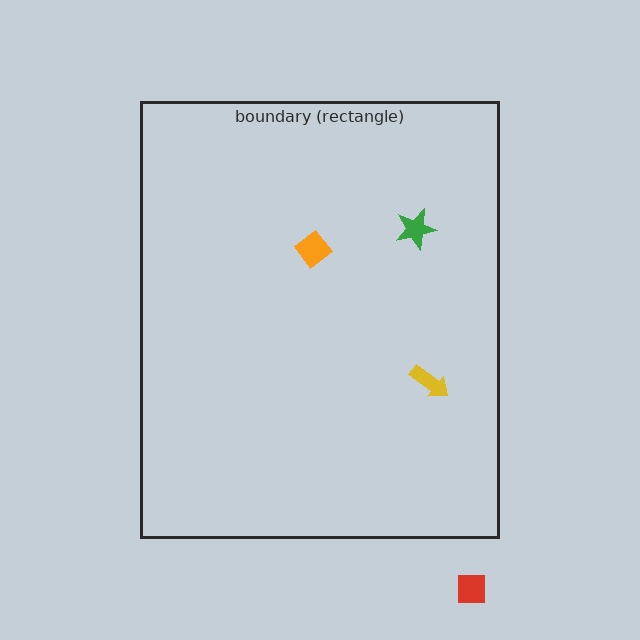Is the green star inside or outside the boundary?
Inside.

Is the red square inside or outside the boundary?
Outside.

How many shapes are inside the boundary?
3 inside, 1 outside.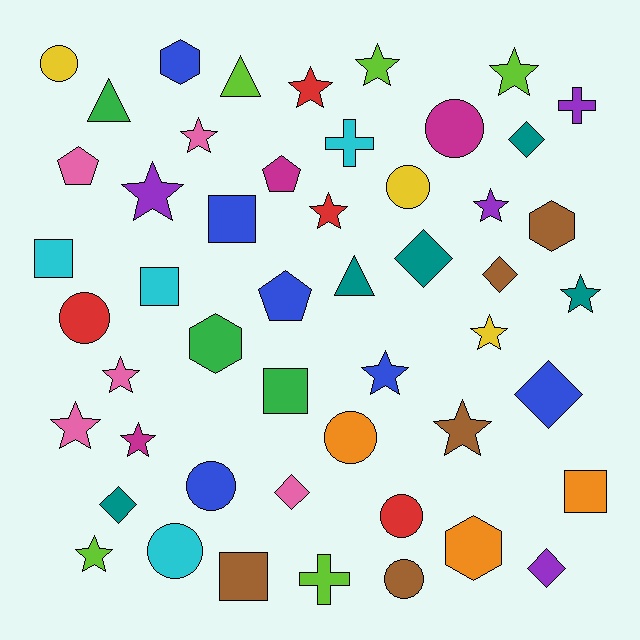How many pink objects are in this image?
There are 5 pink objects.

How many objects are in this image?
There are 50 objects.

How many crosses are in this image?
There are 3 crosses.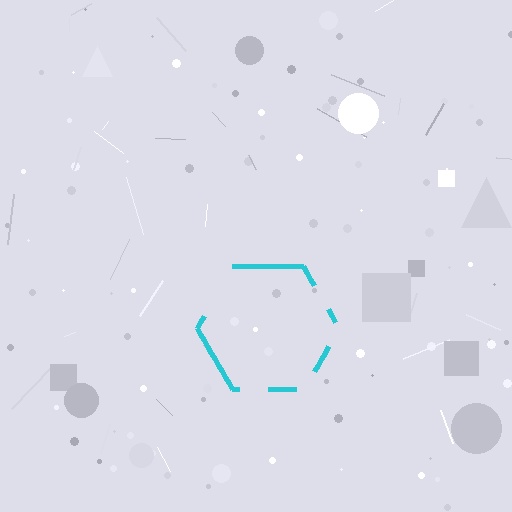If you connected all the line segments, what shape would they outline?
They would outline a hexagon.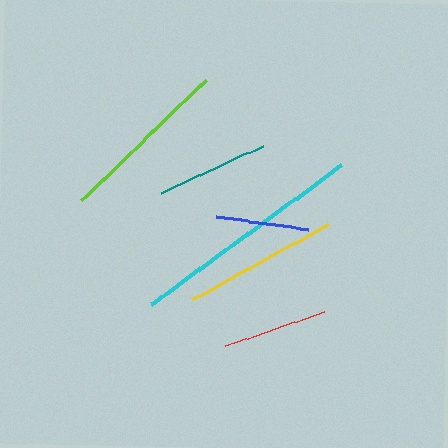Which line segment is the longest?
The cyan line is the longest at approximately 236 pixels.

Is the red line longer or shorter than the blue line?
The red line is longer than the blue line.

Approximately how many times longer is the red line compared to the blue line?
The red line is approximately 1.1 times the length of the blue line.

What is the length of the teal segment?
The teal segment is approximately 112 pixels long.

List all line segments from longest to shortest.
From longest to shortest: cyan, lime, yellow, teal, red, blue.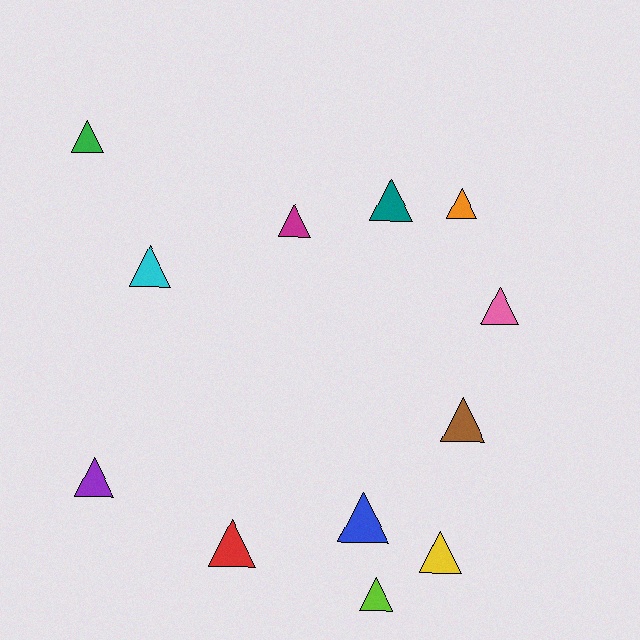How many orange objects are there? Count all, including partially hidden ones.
There is 1 orange object.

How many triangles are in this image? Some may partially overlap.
There are 12 triangles.